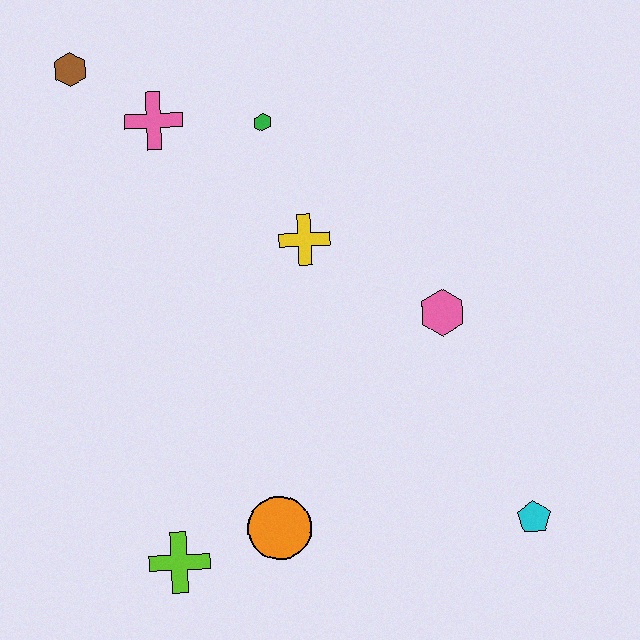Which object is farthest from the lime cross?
The brown hexagon is farthest from the lime cross.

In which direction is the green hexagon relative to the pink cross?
The green hexagon is to the right of the pink cross.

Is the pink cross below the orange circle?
No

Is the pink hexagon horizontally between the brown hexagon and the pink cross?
No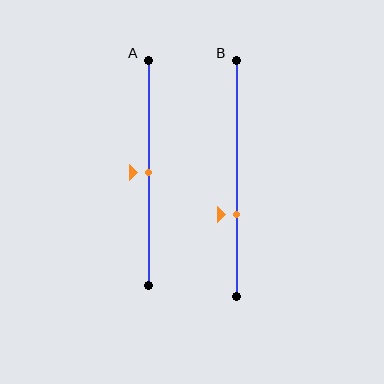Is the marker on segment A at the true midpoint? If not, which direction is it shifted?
Yes, the marker on segment A is at the true midpoint.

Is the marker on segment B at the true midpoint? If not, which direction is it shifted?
No, the marker on segment B is shifted downward by about 15% of the segment length.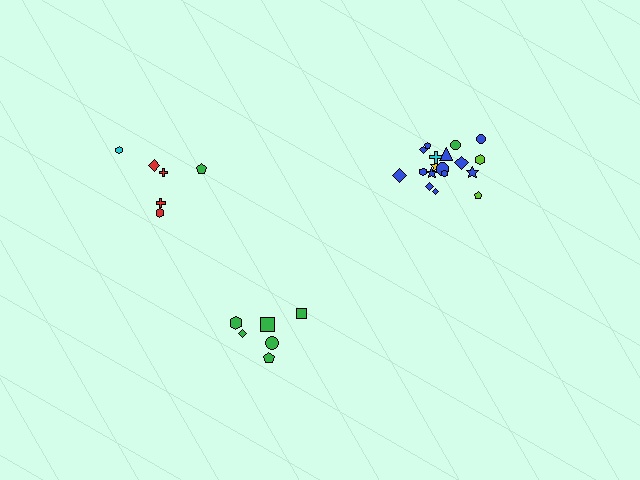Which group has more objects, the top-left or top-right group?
The top-right group.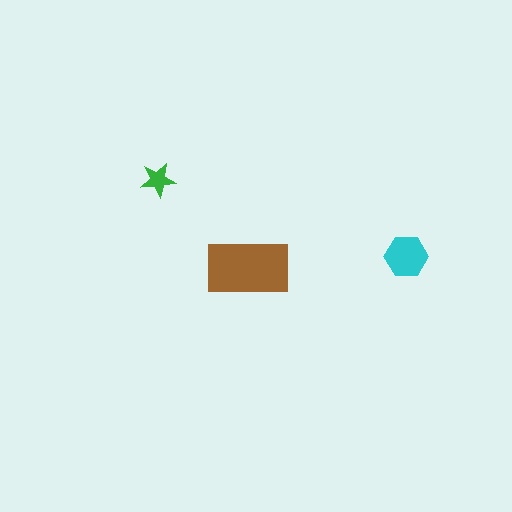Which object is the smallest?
The green star.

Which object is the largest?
The brown rectangle.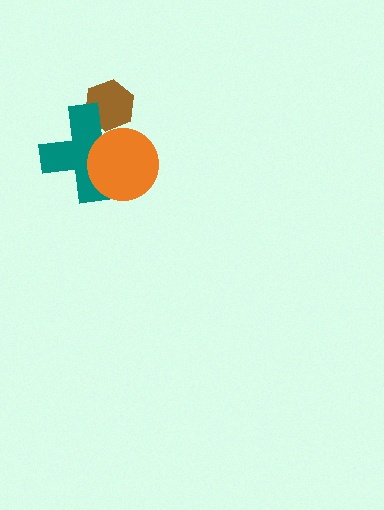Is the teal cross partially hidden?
Yes, it is partially covered by another shape.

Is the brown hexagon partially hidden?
Yes, it is partially covered by another shape.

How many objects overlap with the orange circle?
1 object overlaps with the orange circle.